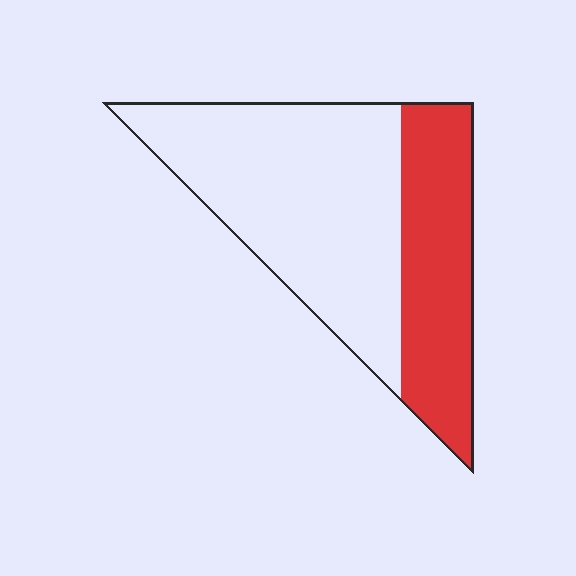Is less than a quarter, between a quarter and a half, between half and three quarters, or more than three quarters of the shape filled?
Between a quarter and a half.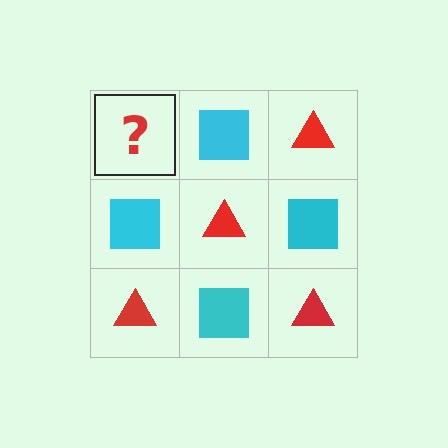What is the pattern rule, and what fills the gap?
The rule is that it alternates red triangle and cyan square in a checkerboard pattern. The gap should be filled with a red triangle.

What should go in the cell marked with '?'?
The missing cell should contain a red triangle.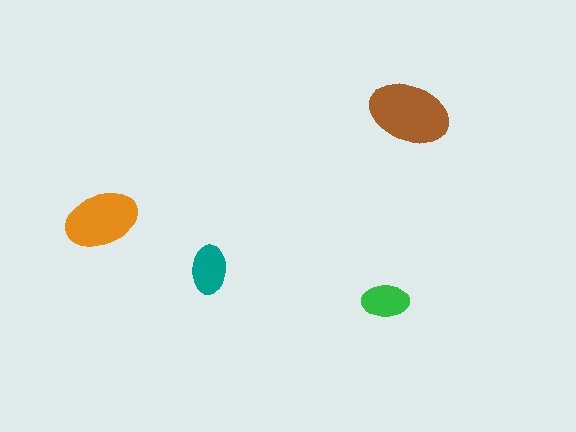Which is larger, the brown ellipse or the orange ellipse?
The brown one.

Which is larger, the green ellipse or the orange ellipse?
The orange one.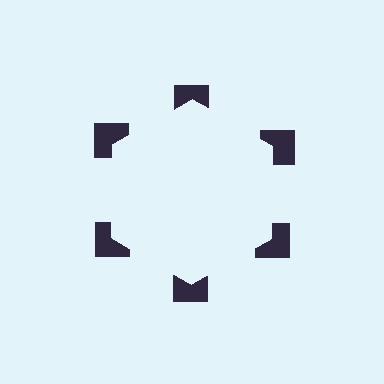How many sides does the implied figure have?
6 sides.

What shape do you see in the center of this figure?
An illusory hexagon — its edges are inferred from the aligned wedge cuts in the notched squares, not physically drawn.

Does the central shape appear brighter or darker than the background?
It typically appears slightly brighter than the background, even though no actual brightness change is drawn.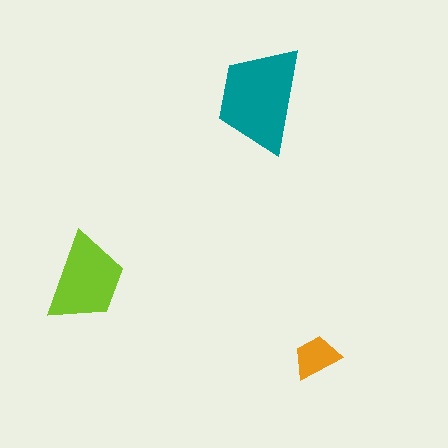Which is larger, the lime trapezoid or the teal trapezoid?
The teal one.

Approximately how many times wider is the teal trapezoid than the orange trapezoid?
About 2 times wider.